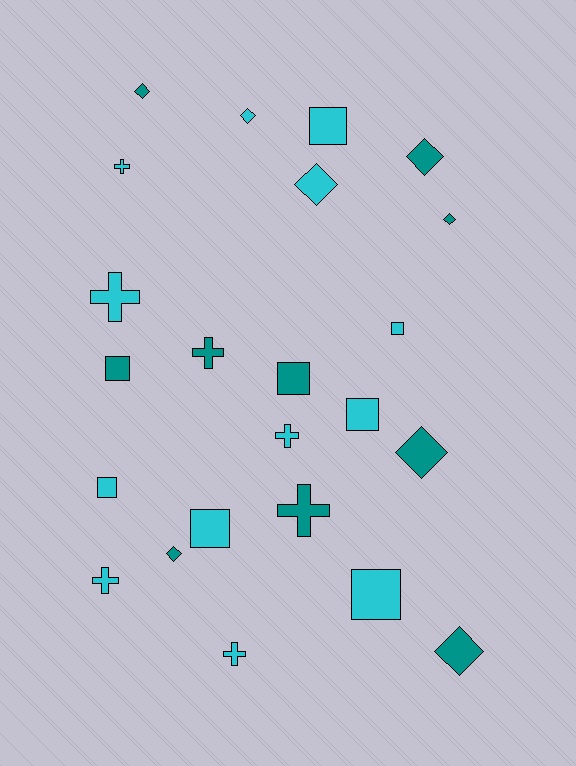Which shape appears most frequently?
Square, with 8 objects.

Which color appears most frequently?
Cyan, with 13 objects.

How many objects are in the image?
There are 23 objects.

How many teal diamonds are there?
There are 6 teal diamonds.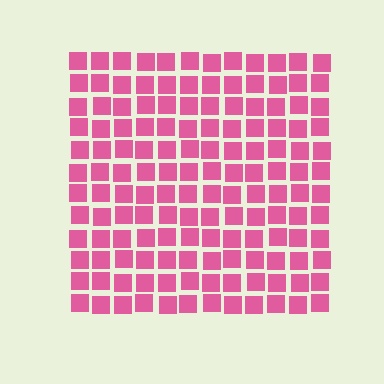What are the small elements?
The small elements are squares.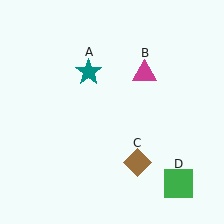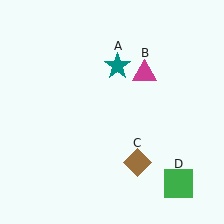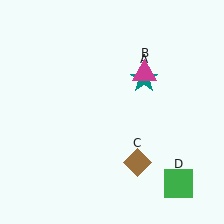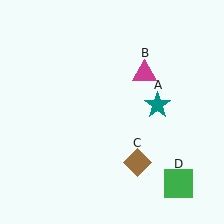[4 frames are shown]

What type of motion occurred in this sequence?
The teal star (object A) rotated clockwise around the center of the scene.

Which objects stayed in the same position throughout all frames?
Magenta triangle (object B) and brown diamond (object C) and green square (object D) remained stationary.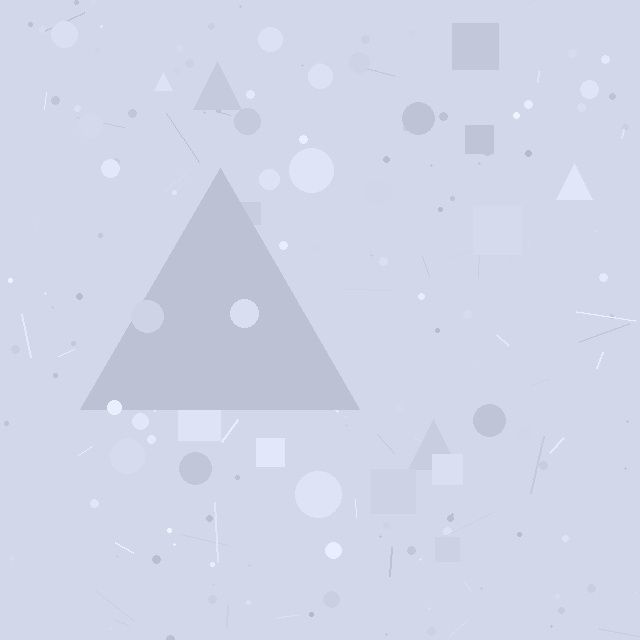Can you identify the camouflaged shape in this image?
The camouflaged shape is a triangle.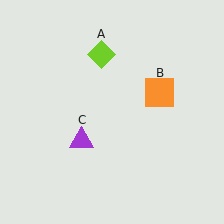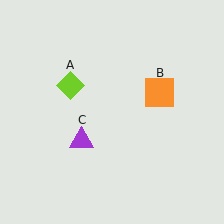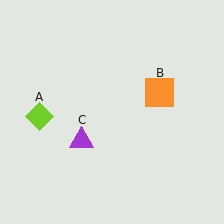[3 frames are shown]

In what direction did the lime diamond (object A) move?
The lime diamond (object A) moved down and to the left.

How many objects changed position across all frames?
1 object changed position: lime diamond (object A).